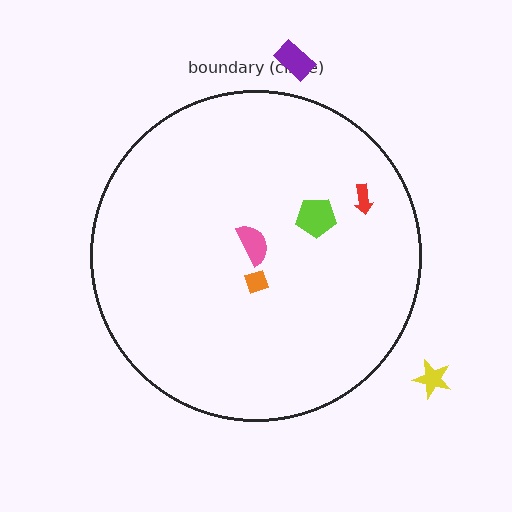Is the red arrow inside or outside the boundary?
Inside.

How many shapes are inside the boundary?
4 inside, 2 outside.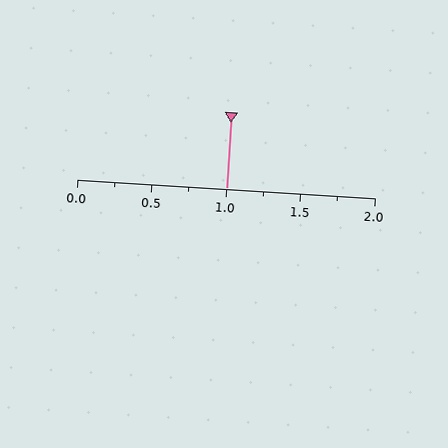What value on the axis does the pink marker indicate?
The marker indicates approximately 1.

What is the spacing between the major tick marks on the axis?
The major ticks are spaced 0.5 apart.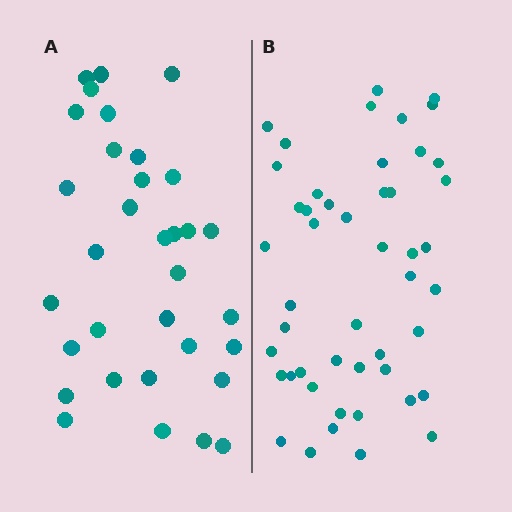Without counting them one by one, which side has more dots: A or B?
Region B (the right region) has more dots.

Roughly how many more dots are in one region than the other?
Region B has approximately 15 more dots than region A.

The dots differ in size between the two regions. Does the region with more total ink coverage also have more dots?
No. Region A has more total ink coverage because its dots are larger, but region B actually contains more individual dots. Total area can be misleading — the number of items is what matters here.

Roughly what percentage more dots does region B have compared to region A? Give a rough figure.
About 45% more.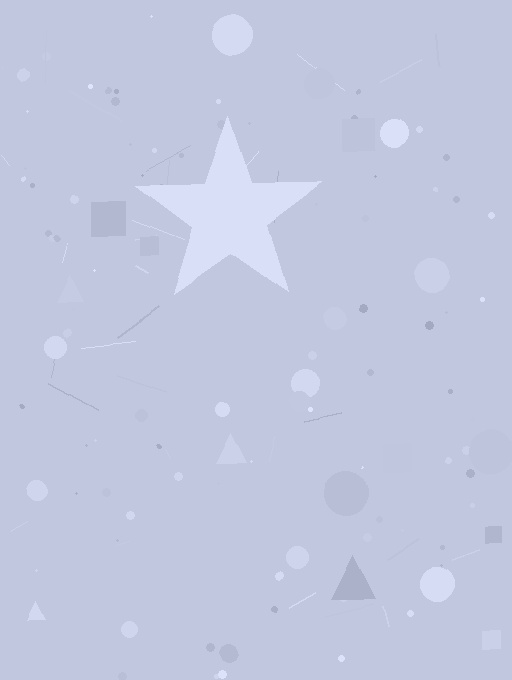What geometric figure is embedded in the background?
A star is embedded in the background.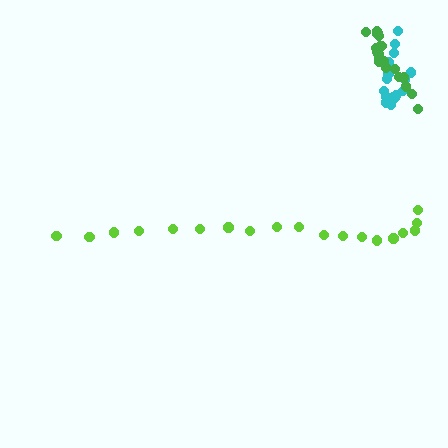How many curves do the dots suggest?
There are 3 distinct paths.